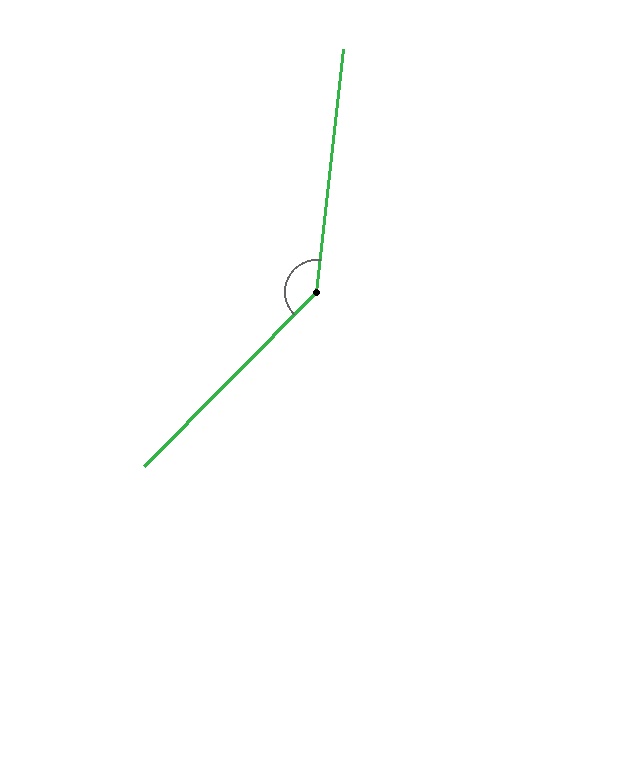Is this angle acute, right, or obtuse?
It is obtuse.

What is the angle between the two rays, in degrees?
Approximately 142 degrees.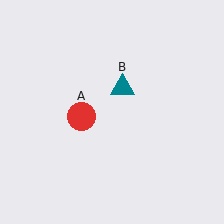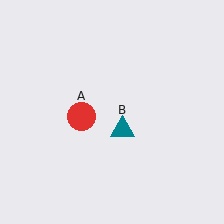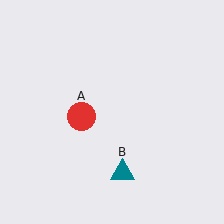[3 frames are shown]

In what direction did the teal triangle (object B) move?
The teal triangle (object B) moved down.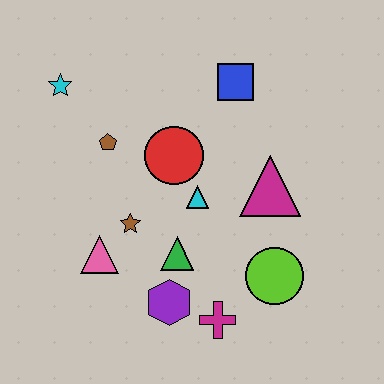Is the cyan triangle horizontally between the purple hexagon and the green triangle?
No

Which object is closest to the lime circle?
The magenta cross is closest to the lime circle.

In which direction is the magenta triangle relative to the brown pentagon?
The magenta triangle is to the right of the brown pentagon.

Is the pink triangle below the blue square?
Yes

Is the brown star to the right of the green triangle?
No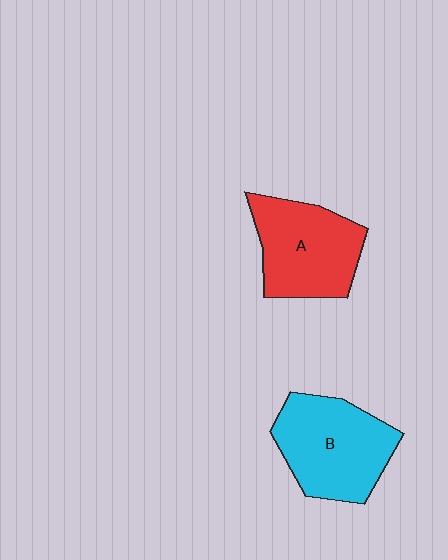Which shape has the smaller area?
Shape A (red).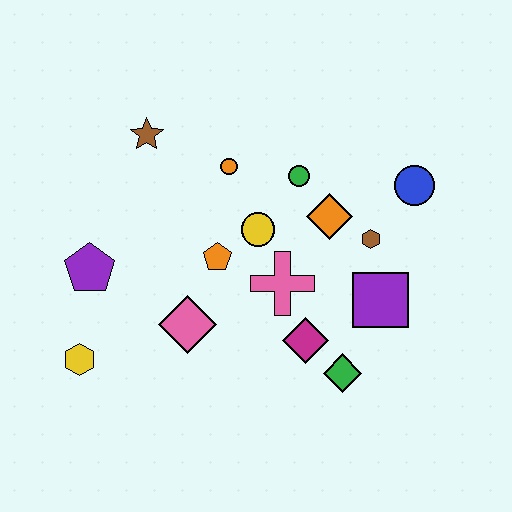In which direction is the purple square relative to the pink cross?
The purple square is to the right of the pink cross.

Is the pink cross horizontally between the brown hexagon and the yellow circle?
Yes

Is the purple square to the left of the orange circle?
No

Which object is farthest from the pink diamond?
The blue circle is farthest from the pink diamond.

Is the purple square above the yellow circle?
No